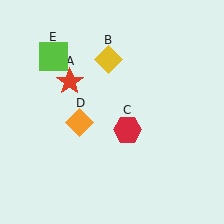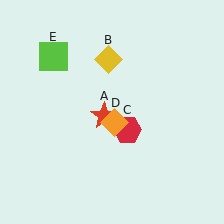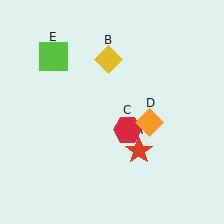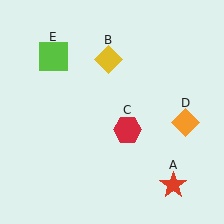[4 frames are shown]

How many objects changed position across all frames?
2 objects changed position: red star (object A), orange diamond (object D).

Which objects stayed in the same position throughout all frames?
Yellow diamond (object B) and red hexagon (object C) and lime square (object E) remained stationary.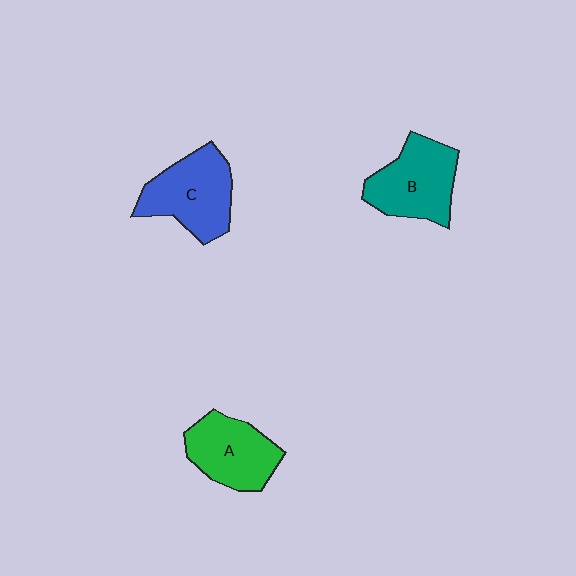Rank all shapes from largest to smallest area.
From largest to smallest: C (blue), B (teal), A (green).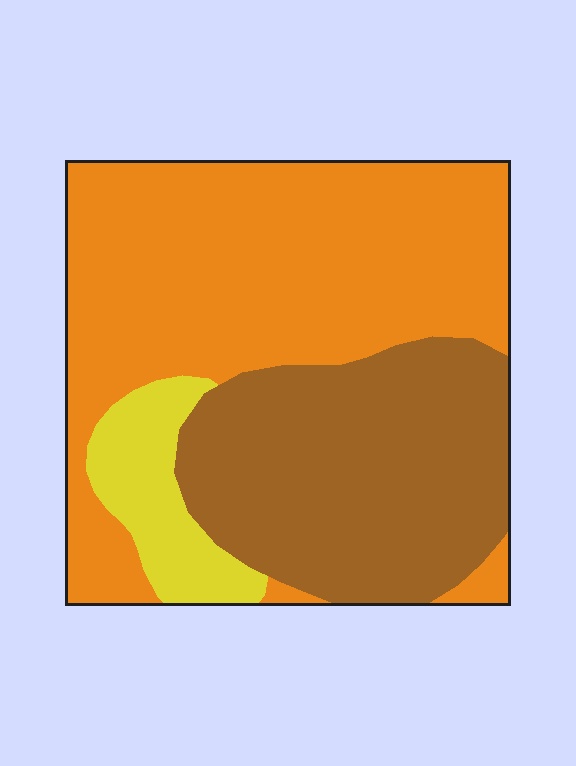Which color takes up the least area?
Yellow, at roughly 10%.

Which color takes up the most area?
Orange, at roughly 55%.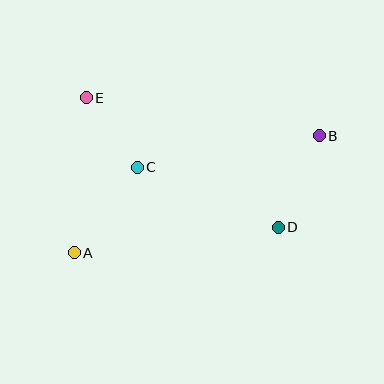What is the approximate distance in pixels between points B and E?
The distance between B and E is approximately 236 pixels.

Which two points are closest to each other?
Points C and E are closest to each other.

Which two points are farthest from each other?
Points A and B are farthest from each other.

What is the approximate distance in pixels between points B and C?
The distance between B and C is approximately 184 pixels.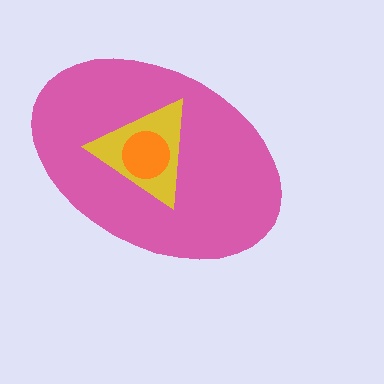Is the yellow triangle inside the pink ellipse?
Yes.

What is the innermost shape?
The orange circle.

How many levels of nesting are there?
3.